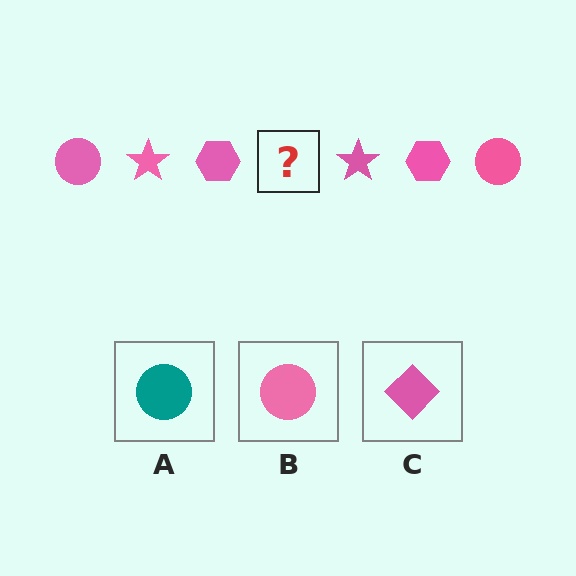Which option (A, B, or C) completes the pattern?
B.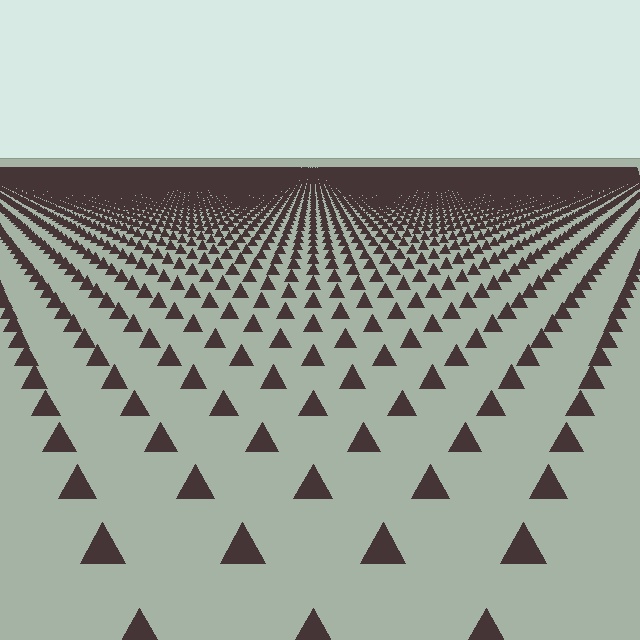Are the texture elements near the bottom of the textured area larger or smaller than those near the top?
Larger. Near the bottom, elements are closer to the viewer and appear at a bigger on-screen size.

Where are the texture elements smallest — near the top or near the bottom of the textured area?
Near the top.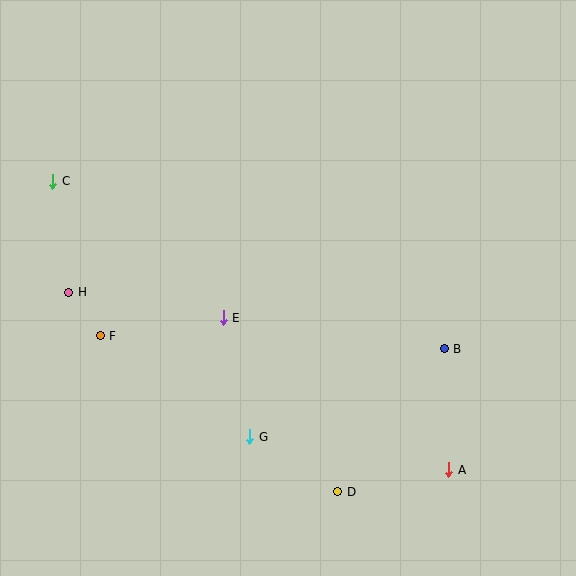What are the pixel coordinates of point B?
Point B is at (444, 349).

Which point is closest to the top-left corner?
Point C is closest to the top-left corner.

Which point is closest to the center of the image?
Point E at (223, 318) is closest to the center.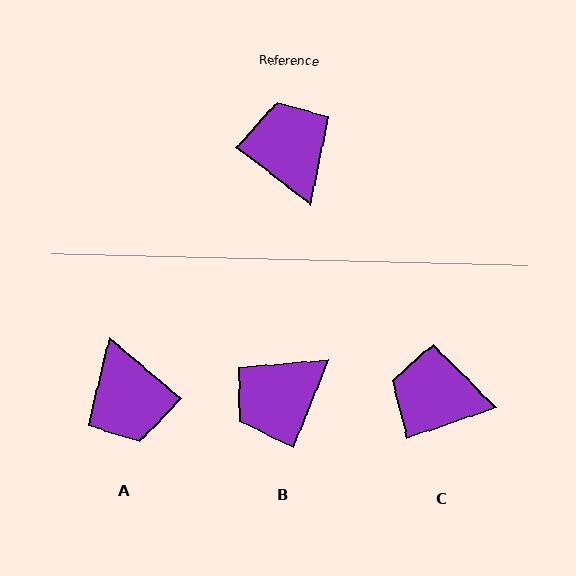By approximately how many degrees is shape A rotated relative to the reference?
Approximately 178 degrees counter-clockwise.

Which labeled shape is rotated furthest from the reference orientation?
A, about 178 degrees away.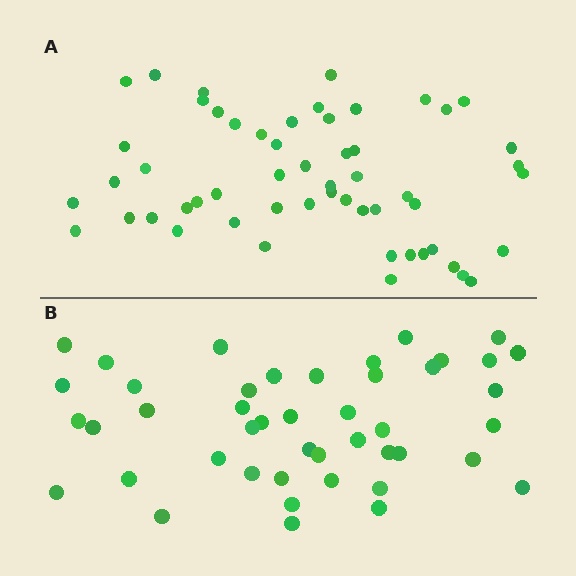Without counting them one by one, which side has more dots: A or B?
Region A (the top region) has more dots.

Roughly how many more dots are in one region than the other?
Region A has roughly 10 or so more dots than region B.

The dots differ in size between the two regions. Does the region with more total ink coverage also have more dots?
No. Region B has more total ink coverage because its dots are larger, but region A actually contains more individual dots. Total area can be misleading — the number of items is what matters here.